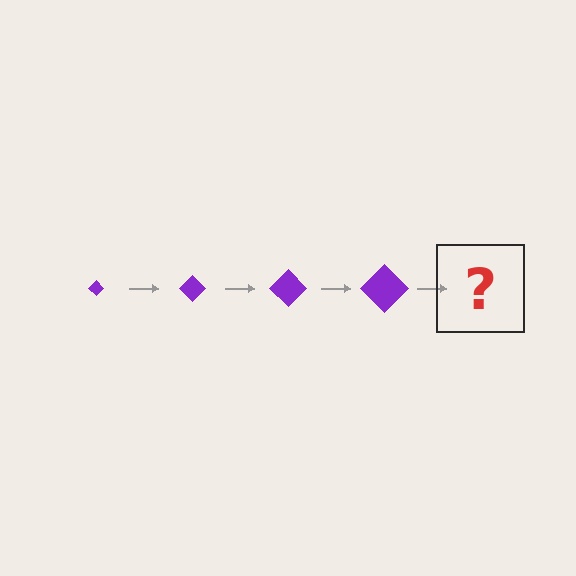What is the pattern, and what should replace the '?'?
The pattern is that the diamond gets progressively larger each step. The '?' should be a purple diamond, larger than the previous one.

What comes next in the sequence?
The next element should be a purple diamond, larger than the previous one.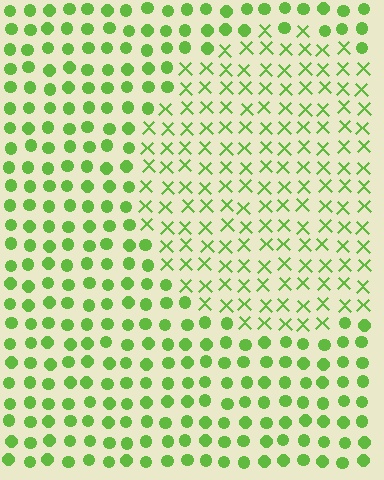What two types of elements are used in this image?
The image uses X marks inside the circle region and circles outside it.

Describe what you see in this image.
The image is filled with small lime elements arranged in a uniform grid. A circle-shaped region contains X marks, while the surrounding area contains circles. The boundary is defined purely by the change in element shape.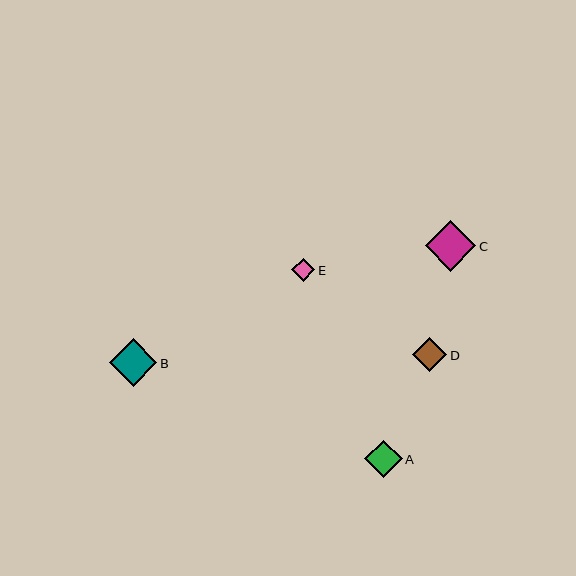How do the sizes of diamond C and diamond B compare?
Diamond C and diamond B are approximately the same size.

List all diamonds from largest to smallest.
From largest to smallest: C, B, A, D, E.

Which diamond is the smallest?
Diamond E is the smallest with a size of approximately 23 pixels.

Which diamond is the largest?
Diamond C is the largest with a size of approximately 51 pixels.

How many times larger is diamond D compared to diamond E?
Diamond D is approximately 1.5 times the size of diamond E.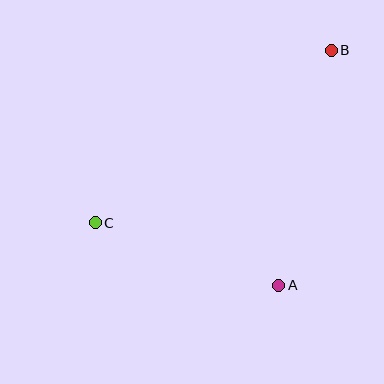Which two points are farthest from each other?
Points B and C are farthest from each other.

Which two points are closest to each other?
Points A and C are closest to each other.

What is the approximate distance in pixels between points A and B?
The distance between A and B is approximately 241 pixels.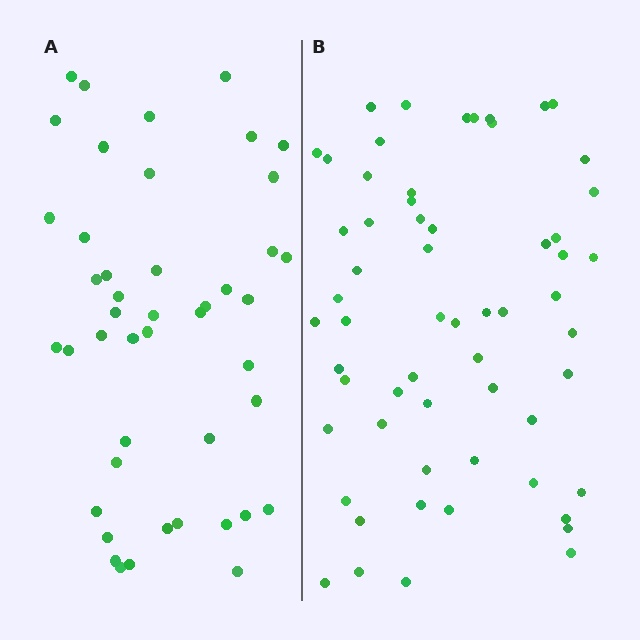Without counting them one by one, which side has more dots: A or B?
Region B (the right region) has more dots.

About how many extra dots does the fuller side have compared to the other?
Region B has approximately 15 more dots than region A.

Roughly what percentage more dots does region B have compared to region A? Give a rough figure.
About 35% more.